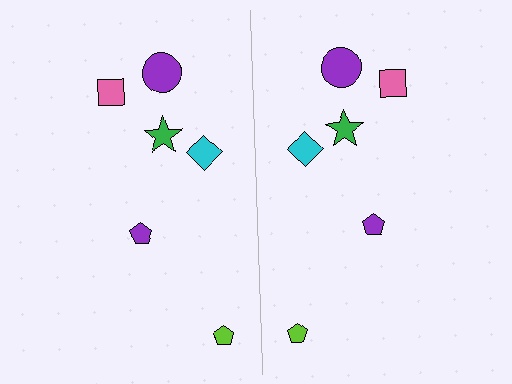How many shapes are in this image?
There are 12 shapes in this image.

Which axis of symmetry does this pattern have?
The pattern has a vertical axis of symmetry running through the center of the image.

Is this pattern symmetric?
Yes, this pattern has bilateral (reflection) symmetry.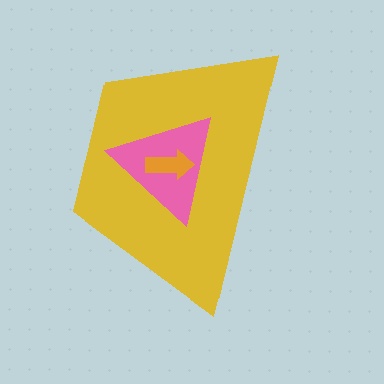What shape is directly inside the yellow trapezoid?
The pink triangle.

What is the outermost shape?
The yellow trapezoid.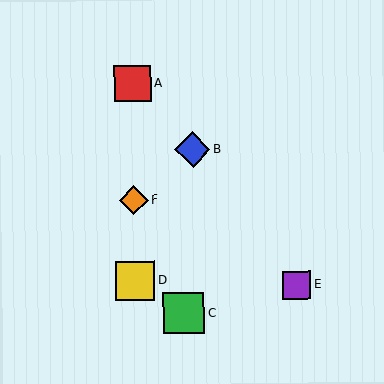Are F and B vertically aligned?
No, F is at x≈134 and B is at x≈192.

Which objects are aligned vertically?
Objects A, D, F are aligned vertically.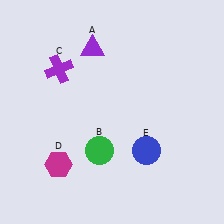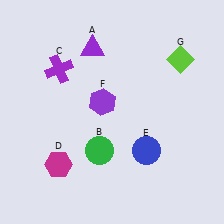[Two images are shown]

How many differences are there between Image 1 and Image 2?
There are 2 differences between the two images.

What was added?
A purple hexagon (F), a lime diamond (G) were added in Image 2.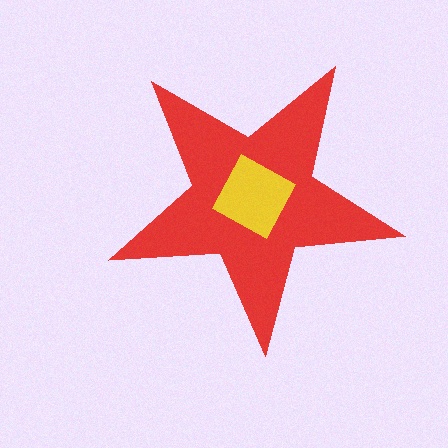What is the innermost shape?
The yellow diamond.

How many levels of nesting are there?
2.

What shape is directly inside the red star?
The yellow diamond.